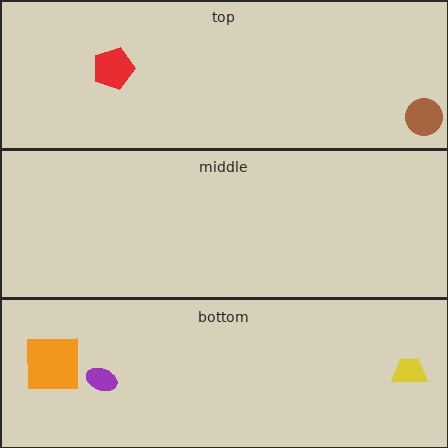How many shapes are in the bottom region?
3.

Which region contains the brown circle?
The top region.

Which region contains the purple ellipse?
The bottom region.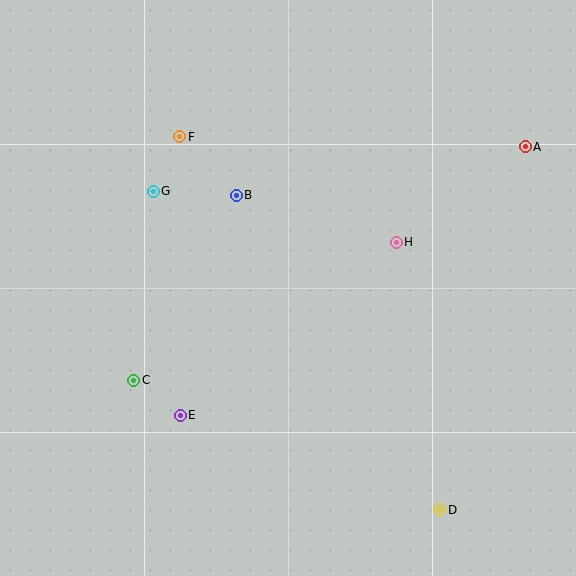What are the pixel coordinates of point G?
Point G is at (153, 191).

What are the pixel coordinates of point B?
Point B is at (236, 195).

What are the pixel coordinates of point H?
Point H is at (396, 242).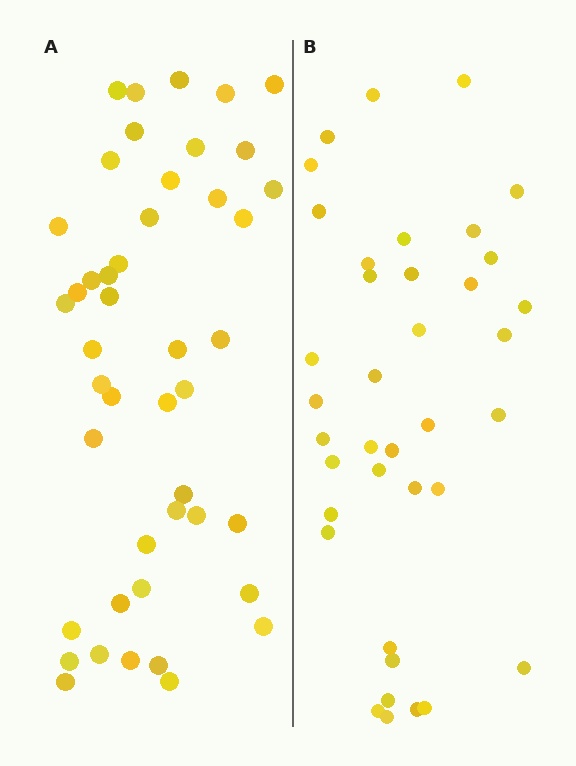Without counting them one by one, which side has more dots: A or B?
Region A (the left region) has more dots.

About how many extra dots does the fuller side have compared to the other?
Region A has roughly 8 or so more dots than region B.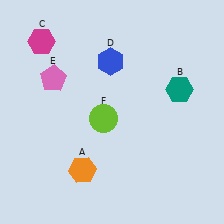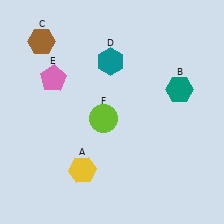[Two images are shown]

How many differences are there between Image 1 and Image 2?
There are 3 differences between the two images.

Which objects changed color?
A changed from orange to yellow. C changed from magenta to brown. D changed from blue to teal.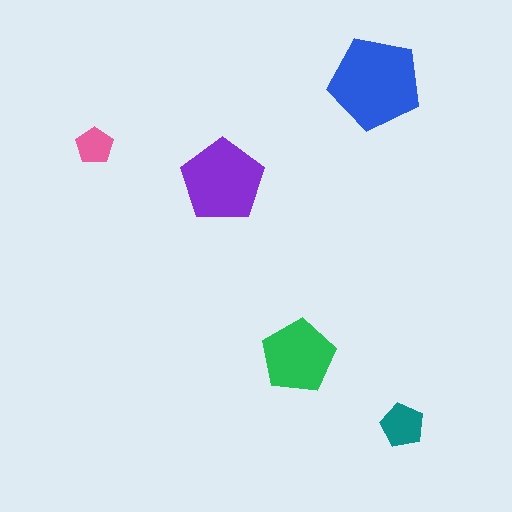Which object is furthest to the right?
The teal pentagon is rightmost.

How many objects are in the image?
There are 5 objects in the image.